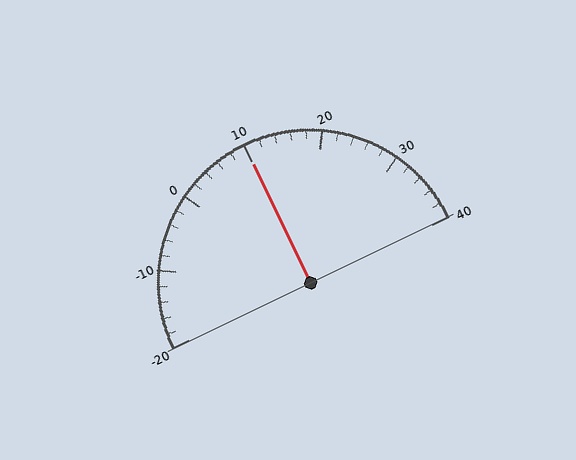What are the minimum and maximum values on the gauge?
The gauge ranges from -20 to 40.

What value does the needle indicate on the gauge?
The needle indicates approximately 10.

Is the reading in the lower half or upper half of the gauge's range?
The reading is in the upper half of the range (-20 to 40).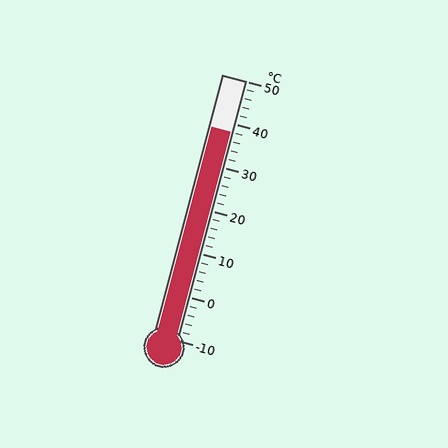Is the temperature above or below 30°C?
The temperature is above 30°C.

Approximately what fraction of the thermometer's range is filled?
The thermometer is filled to approximately 80% of its range.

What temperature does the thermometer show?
The thermometer shows approximately 38°C.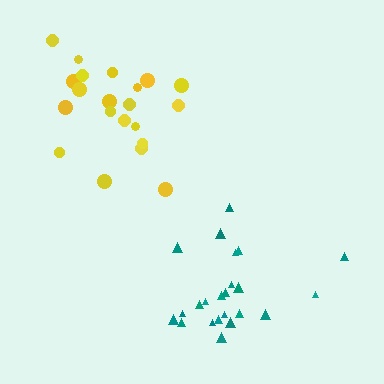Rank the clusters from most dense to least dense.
teal, yellow.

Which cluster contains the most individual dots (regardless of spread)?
Teal (23).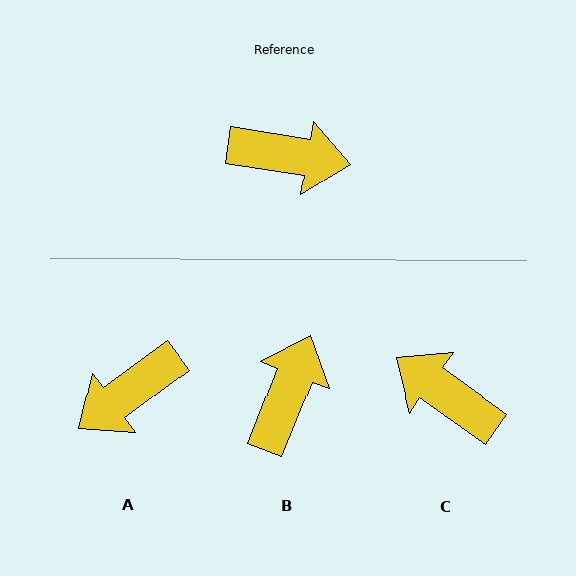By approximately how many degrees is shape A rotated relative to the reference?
Approximately 134 degrees clockwise.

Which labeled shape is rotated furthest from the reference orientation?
C, about 153 degrees away.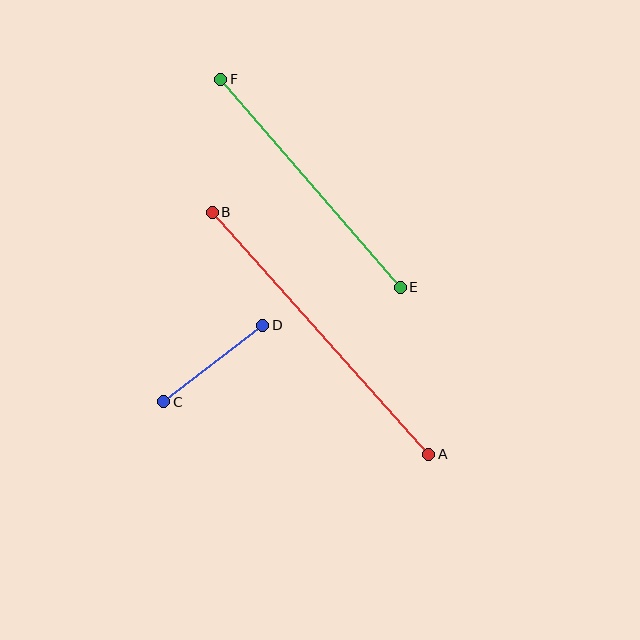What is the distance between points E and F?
The distance is approximately 275 pixels.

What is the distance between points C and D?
The distance is approximately 125 pixels.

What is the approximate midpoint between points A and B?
The midpoint is at approximately (320, 333) pixels.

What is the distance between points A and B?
The distance is approximately 325 pixels.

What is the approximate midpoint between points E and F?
The midpoint is at approximately (310, 183) pixels.